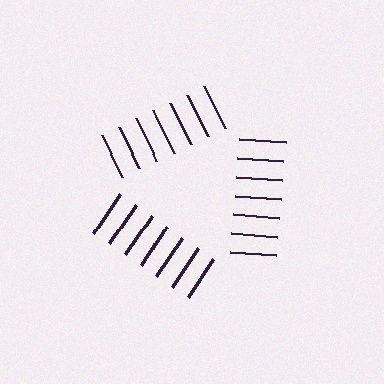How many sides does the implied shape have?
3 sides — the line-ends trace a triangle.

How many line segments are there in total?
21 — 7 along each of the 3 edges.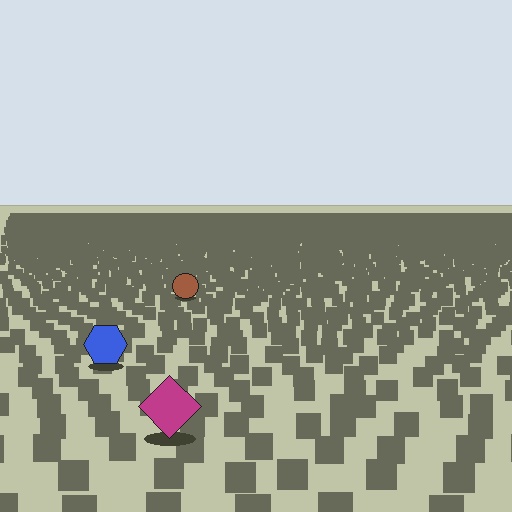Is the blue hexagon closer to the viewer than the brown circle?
Yes. The blue hexagon is closer — you can tell from the texture gradient: the ground texture is coarser near it.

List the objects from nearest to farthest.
From nearest to farthest: the magenta diamond, the blue hexagon, the brown circle.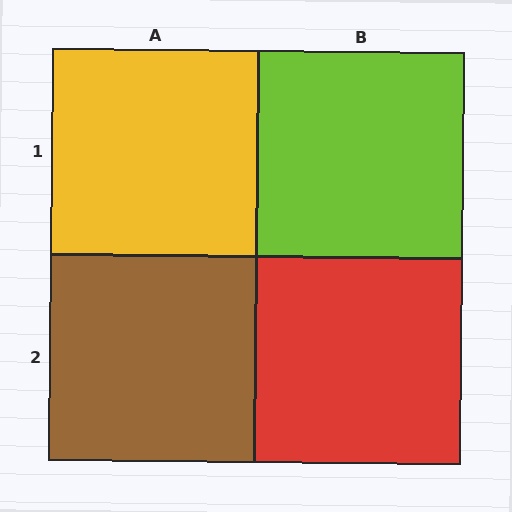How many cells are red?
1 cell is red.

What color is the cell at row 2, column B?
Red.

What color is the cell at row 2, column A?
Brown.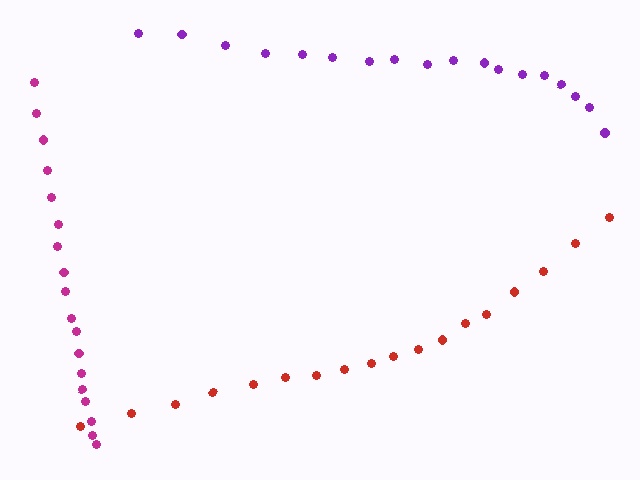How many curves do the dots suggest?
There are 3 distinct paths.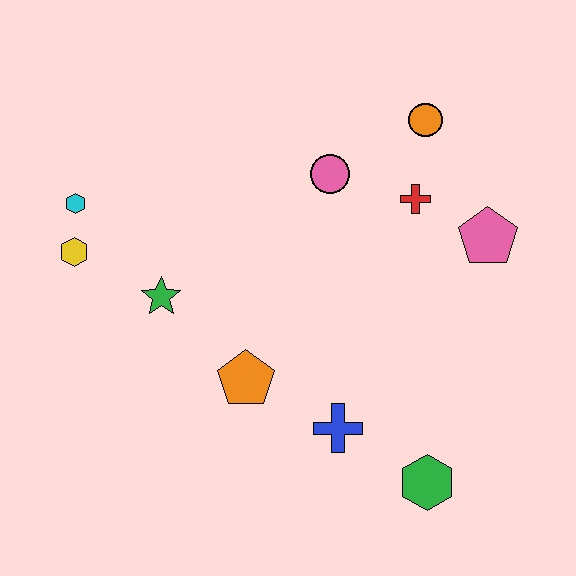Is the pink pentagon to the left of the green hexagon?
No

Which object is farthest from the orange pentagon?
The orange circle is farthest from the orange pentagon.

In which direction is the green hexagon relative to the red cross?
The green hexagon is below the red cross.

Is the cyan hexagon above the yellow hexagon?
Yes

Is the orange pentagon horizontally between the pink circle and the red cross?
No